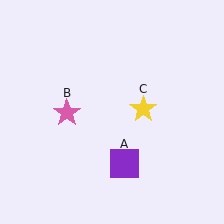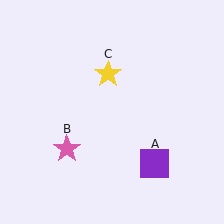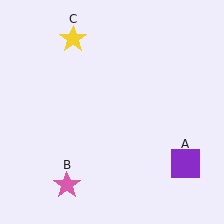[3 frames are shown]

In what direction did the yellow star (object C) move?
The yellow star (object C) moved up and to the left.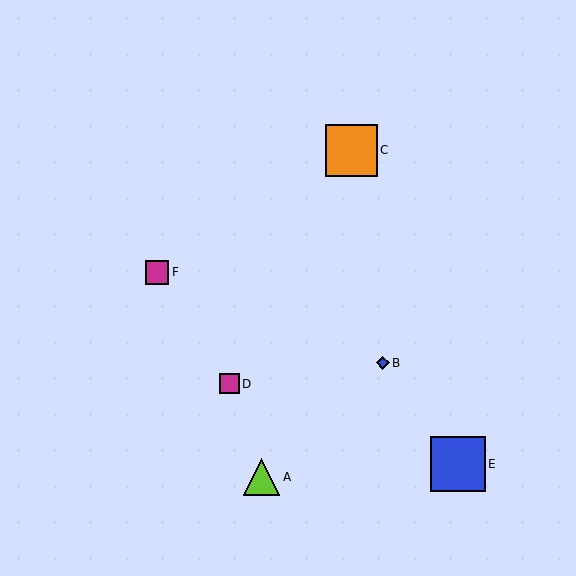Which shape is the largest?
The blue square (labeled E) is the largest.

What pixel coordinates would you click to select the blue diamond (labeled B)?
Click at (383, 363) to select the blue diamond B.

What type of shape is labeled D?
Shape D is a magenta square.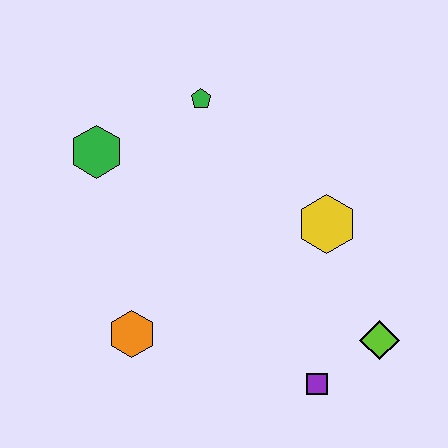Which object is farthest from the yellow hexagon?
The green hexagon is farthest from the yellow hexagon.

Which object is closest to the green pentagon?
The green hexagon is closest to the green pentagon.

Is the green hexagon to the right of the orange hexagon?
No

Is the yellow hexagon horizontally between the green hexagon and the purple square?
No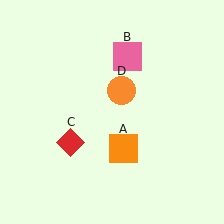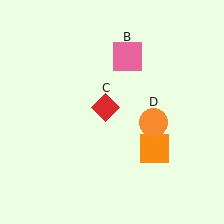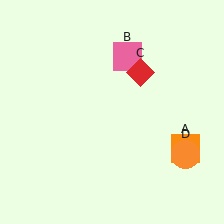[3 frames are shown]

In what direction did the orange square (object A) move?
The orange square (object A) moved right.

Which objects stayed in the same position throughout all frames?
Pink square (object B) remained stationary.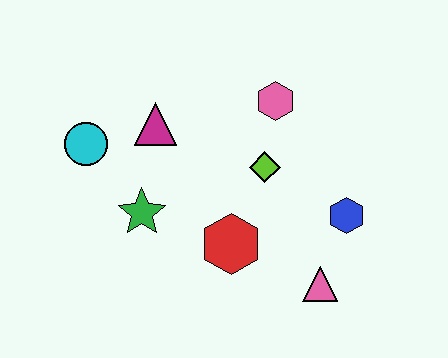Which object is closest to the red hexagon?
The lime diamond is closest to the red hexagon.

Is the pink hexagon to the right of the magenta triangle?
Yes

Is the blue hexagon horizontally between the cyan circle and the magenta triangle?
No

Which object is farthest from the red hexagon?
The cyan circle is farthest from the red hexagon.